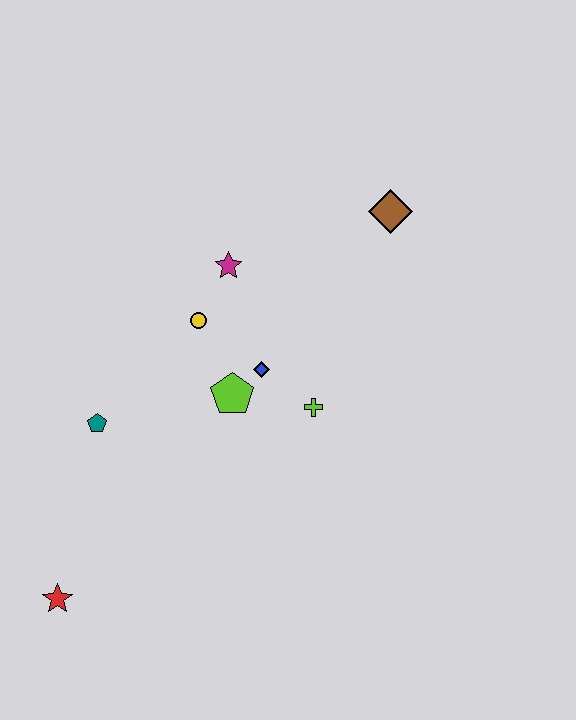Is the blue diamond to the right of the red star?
Yes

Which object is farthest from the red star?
The brown diamond is farthest from the red star.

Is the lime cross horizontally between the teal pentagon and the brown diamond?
Yes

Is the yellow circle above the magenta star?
No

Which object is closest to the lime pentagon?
The blue diamond is closest to the lime pentagon.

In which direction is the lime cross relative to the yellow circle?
The lime cross is to the right of the yellow circle.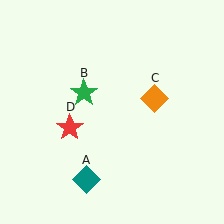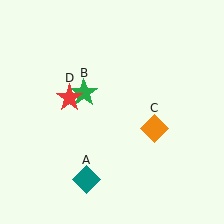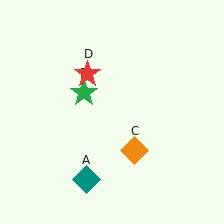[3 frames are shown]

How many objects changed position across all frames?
2 objects changed position: orange diamond (object C), red star (object D).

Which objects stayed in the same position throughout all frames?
Teal diamond (object A) and green star (object B) remained stationary.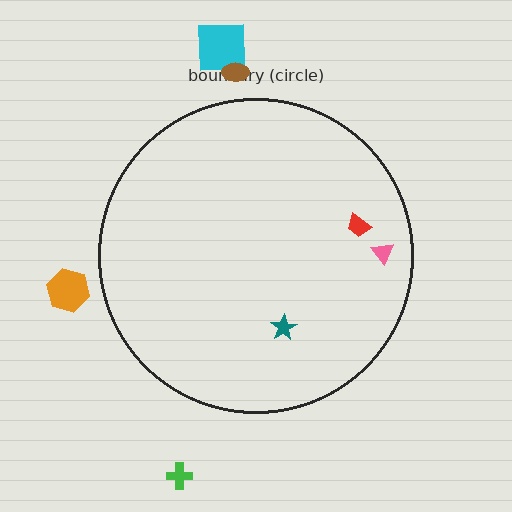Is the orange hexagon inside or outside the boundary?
Outside.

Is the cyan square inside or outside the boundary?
Outside.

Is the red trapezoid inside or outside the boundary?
Inside.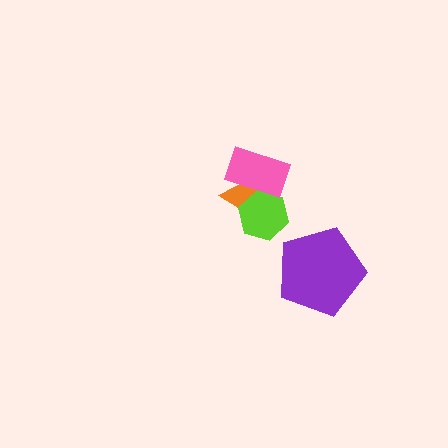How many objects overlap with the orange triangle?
2 objects overlap with the orange triangle.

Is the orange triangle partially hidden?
Yes, it is partially covered by another shape.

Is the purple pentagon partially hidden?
No, no other shape covers it.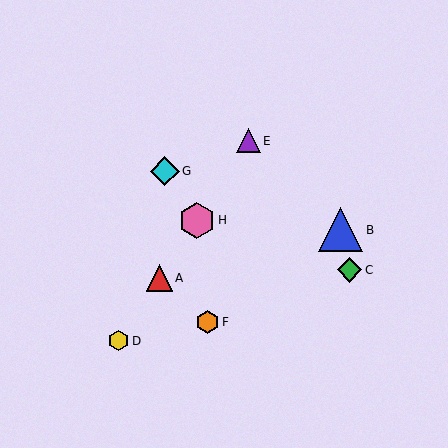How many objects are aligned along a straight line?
4 objects (A, D, E, H) are aligned along a straight line.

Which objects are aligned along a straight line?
Objects A, D, E, H are aligned along a straight line.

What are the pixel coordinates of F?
Object F is at (208, 322).